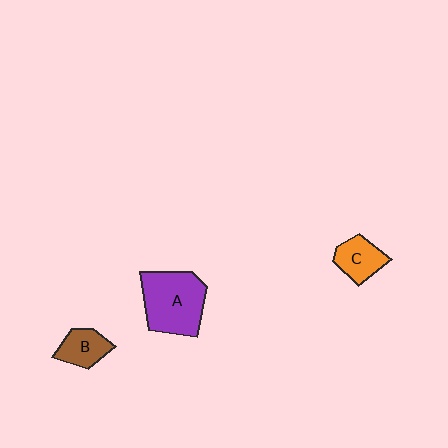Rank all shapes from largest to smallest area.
From largest to smallest: A (purple), C (orange), B (brown).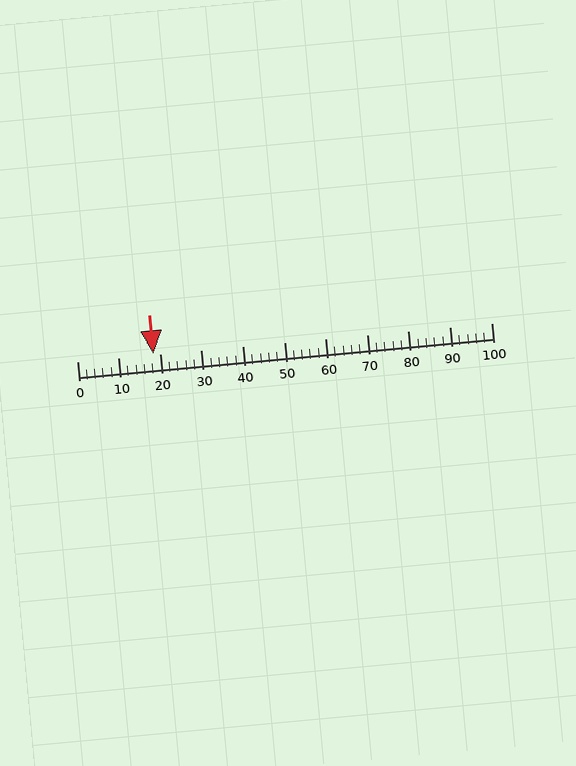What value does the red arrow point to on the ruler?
The red arrow points to approximately 18.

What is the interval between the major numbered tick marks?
The major tick marks are spaced 10 units apart.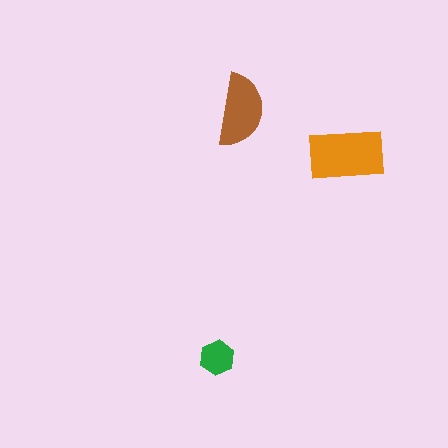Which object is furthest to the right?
The orange rectangle is rightmost.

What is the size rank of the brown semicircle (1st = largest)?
2nd.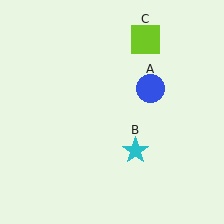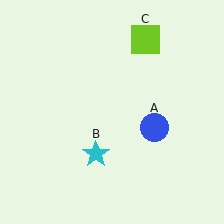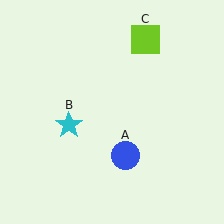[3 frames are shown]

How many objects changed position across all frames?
2 objects changed position: blue circle (object A), cyan star (object B).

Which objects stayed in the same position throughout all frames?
Lime square (object C) remained stationary.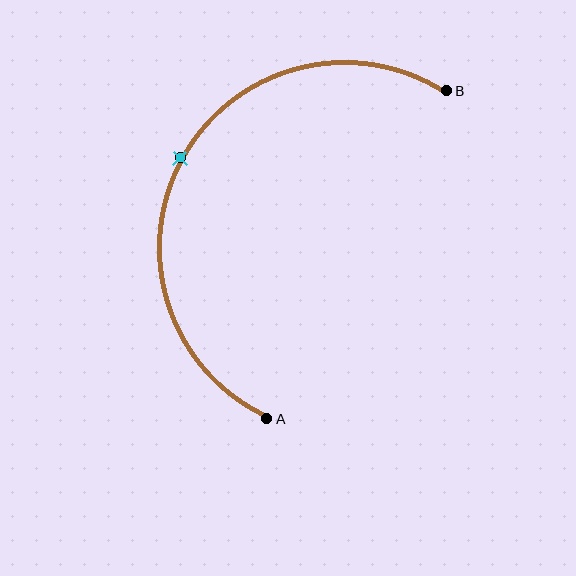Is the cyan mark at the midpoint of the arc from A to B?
Yes. The cyan mark lies on the arc at equal arc-length from both A and B — it is the arc midpoint.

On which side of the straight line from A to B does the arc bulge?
The arc bulges to the left of the straight line connecting A and B.